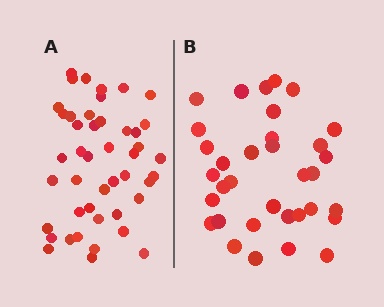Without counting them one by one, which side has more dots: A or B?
Region A (the left region) has more dots.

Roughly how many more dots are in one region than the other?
Region A has roughly 12 or so more dots than region B.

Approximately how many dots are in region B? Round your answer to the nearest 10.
About 30 dots. (The exact count is 34, which rounds to 30.)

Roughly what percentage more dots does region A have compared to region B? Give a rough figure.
About 30% more.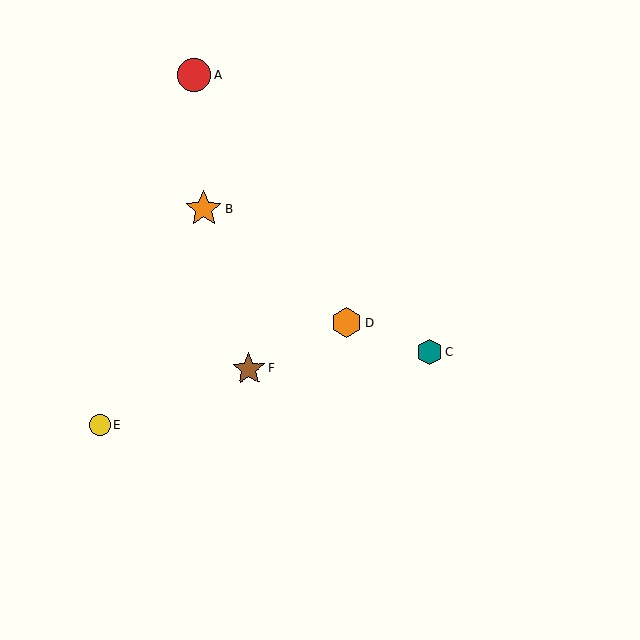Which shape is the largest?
The orange star (labeled B) is the largest.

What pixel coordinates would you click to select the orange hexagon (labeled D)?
Click at (347, 322) to select the orange hexagon D.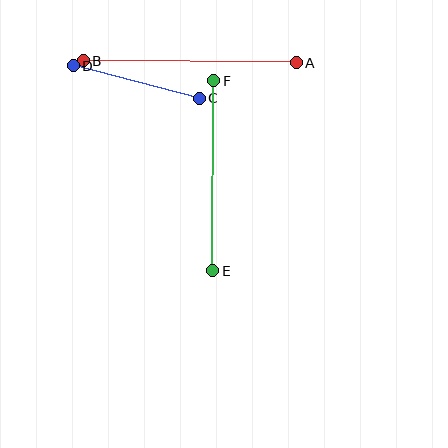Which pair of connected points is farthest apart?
Points A and B are farthest apart.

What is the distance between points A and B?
The distance is approximately 213 pixels.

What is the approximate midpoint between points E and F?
The midpoint is at approximately (213, 176) pixels.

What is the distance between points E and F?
The distance is approximately 190 pixels.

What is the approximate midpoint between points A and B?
The midpoint is at approximately (190, 62) pixels.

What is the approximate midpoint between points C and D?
The midpoint is at approximately (136, 82) pixels.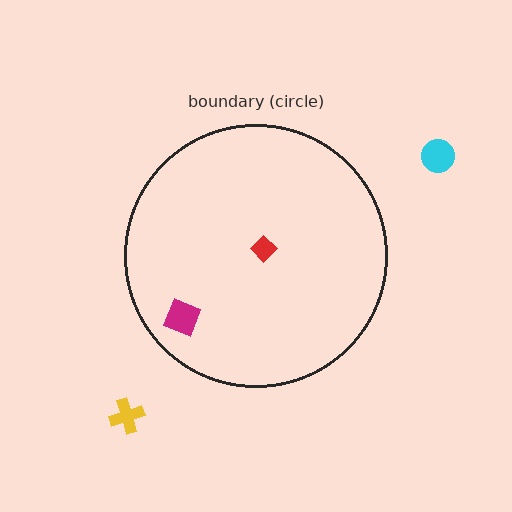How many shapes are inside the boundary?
2 inside, 2 outside.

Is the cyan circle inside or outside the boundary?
Outside.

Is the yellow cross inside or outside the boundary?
Outside.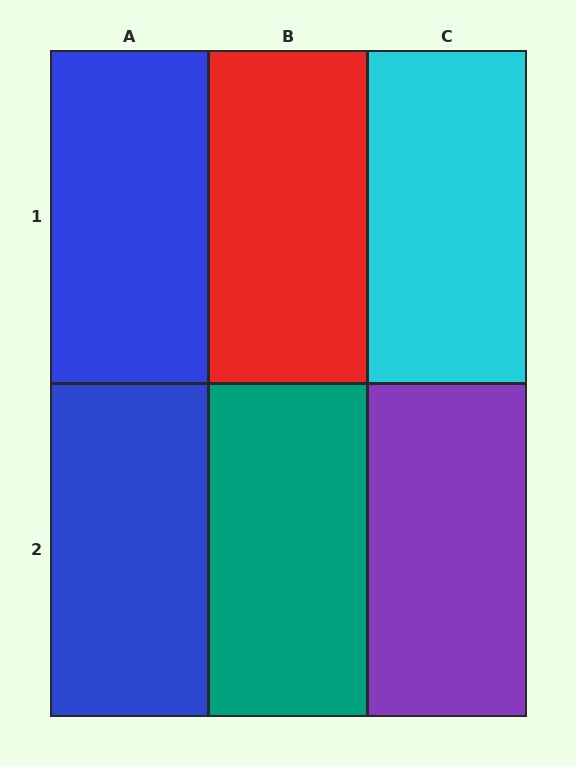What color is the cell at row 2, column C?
Purple.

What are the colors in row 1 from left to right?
Blue, red, cyan.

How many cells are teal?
1 cell is teal.